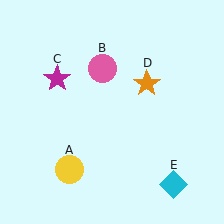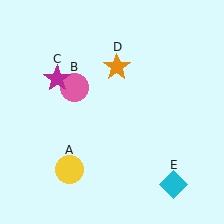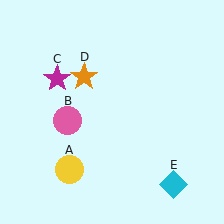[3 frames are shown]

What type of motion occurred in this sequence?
The pink circle (object B), orange star (object D) rotated counterclockwise around the center of the scene.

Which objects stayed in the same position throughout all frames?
Yellow circle (object A) and magenta star (object C) and cyan diamond (object E) remained stationary.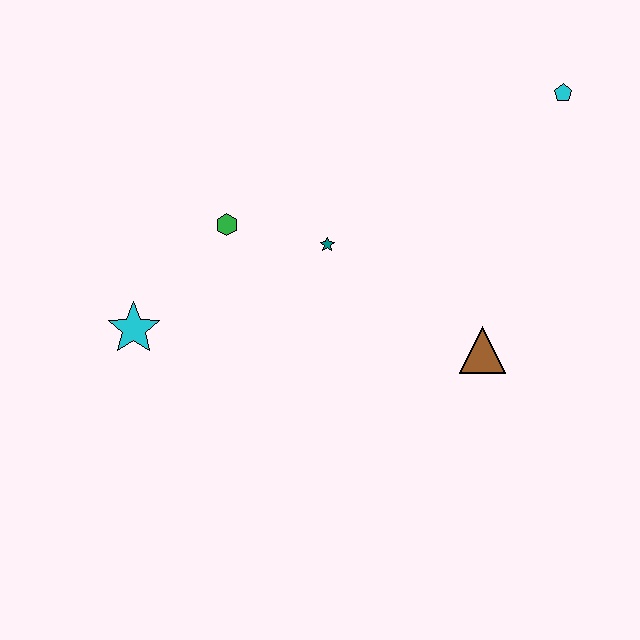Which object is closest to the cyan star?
The green hexagon is closest to the cyan star.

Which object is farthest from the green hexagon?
The cyan pentagon is farthest from the green hexagon.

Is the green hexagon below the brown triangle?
No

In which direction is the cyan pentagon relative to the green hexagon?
The cyan pentagon is to the right of the green hexagon.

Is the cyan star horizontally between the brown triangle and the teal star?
No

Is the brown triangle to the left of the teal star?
No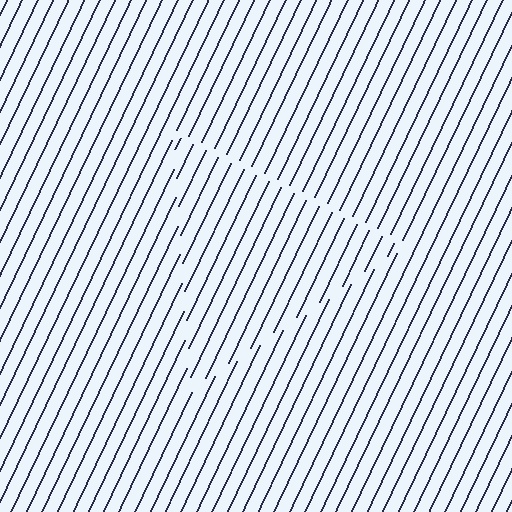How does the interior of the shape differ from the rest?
The interior of the shape contains the same grating, shifted by half a period — the contour is defined by the phase discontinuity where line-ends from the inner and outer gratings abut.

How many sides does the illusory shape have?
3 sides — the line-ends trace a triangle.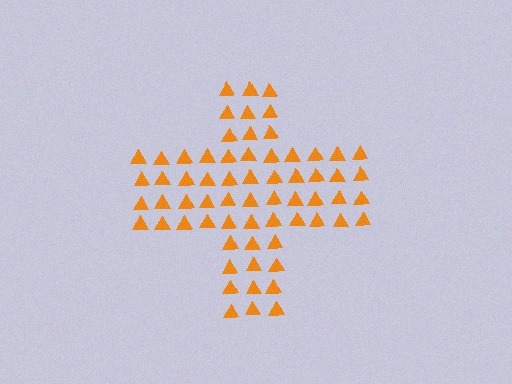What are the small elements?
The small elements are triangles.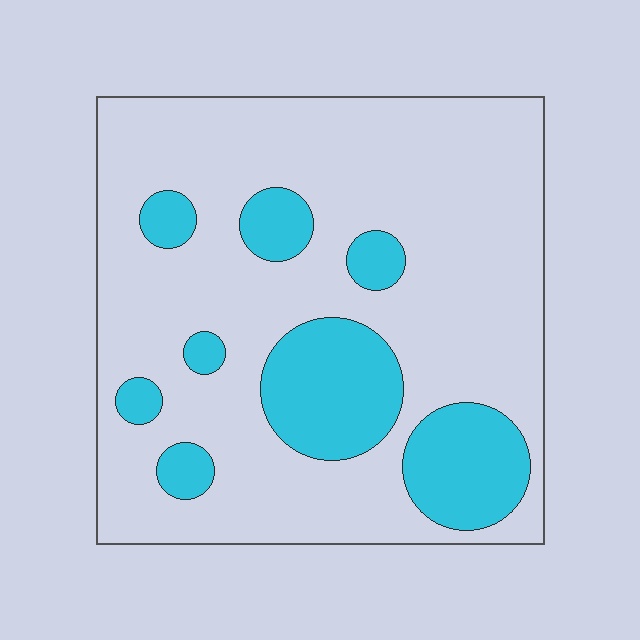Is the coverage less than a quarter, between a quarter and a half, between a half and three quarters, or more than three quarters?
Less than a quarter.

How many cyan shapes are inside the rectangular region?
8.